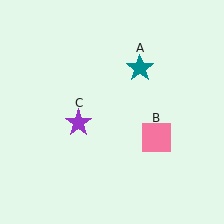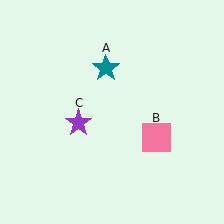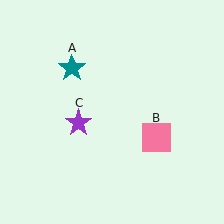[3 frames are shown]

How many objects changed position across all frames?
1 object changed position: teal star (object A).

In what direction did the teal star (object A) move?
The teal star (object A) moved left.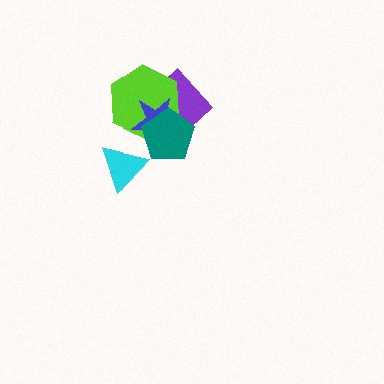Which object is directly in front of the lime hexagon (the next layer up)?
The blue star is directly in front of the lime hexagon.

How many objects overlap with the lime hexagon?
3 objects overlap with the lime hexagon.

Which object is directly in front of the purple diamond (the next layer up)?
The lime hexagon is directly in front of the purple diamond.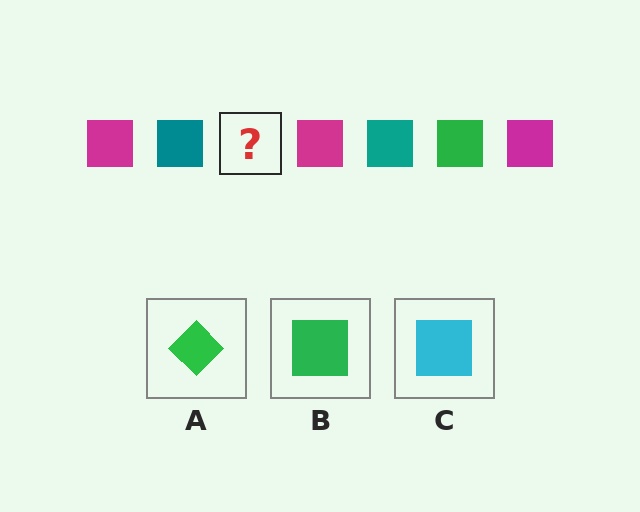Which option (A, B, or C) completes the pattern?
B.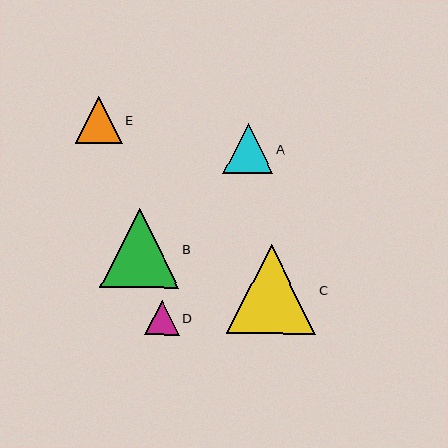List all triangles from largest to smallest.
From largest to smallest: C, B, A, E, D.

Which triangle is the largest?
Triangle C is the largest with a size of approximately 90 pixels.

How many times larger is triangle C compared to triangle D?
Triangle C is approximately 2.6 times the size of triangle D.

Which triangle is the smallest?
Triangle D is the smallest with a size of approximately 35 pixels.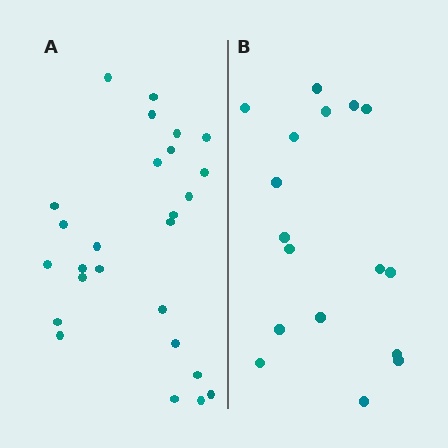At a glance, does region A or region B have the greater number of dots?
Region A (the left region) has more dots.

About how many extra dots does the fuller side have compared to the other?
Region A has roughly 8 or so more dots than region B.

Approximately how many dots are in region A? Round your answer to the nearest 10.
About 30 dots. (The exact count is 26, which rounds to 30.)